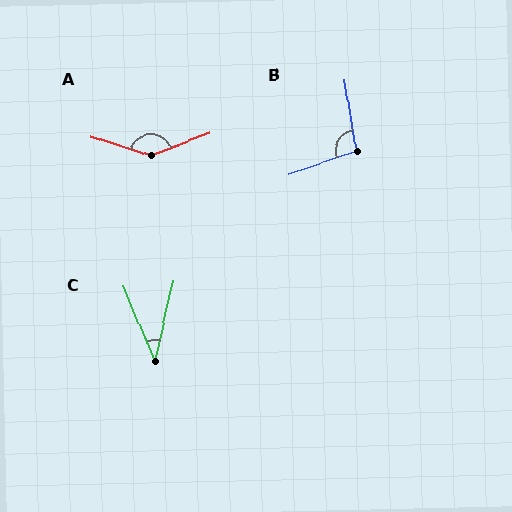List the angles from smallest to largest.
C (36°), B (100°), A (141°).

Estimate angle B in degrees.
Approximately 100 degrees.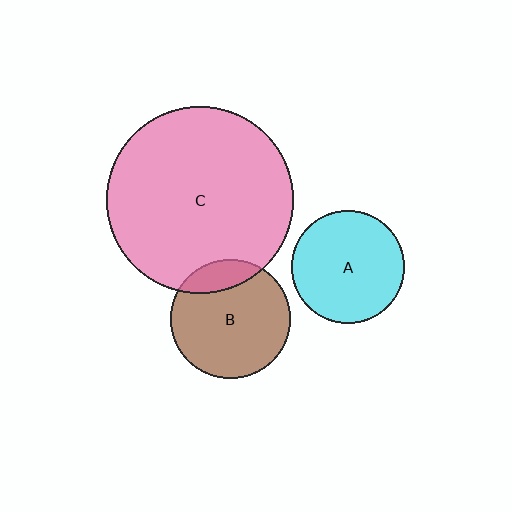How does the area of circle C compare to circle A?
Approximately 2.8 times.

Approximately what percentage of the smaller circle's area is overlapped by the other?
Approximately 15%.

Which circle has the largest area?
Circle C (pink).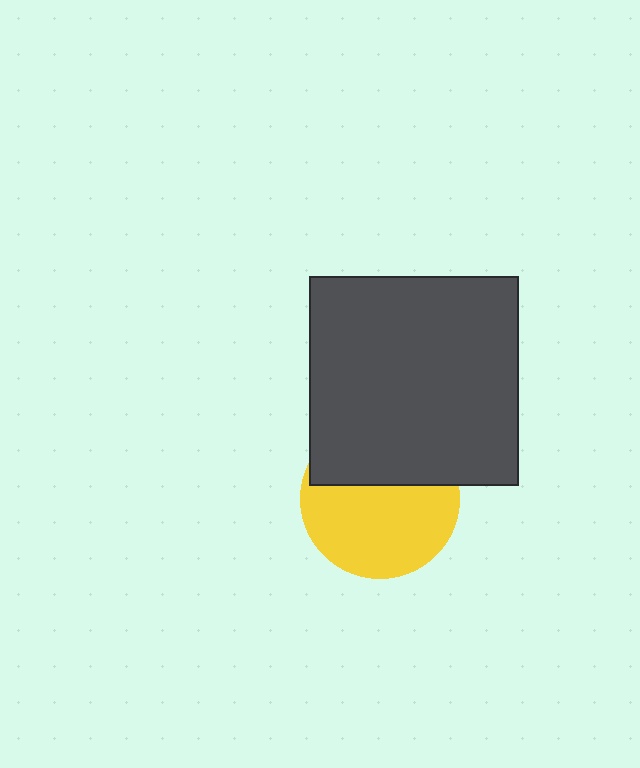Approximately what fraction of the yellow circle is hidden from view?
Roughly 39% of the yellow circle is hidden behind the dark gray square.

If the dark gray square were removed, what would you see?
You would see the complete yellow circle.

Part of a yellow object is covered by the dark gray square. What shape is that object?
It is a circle.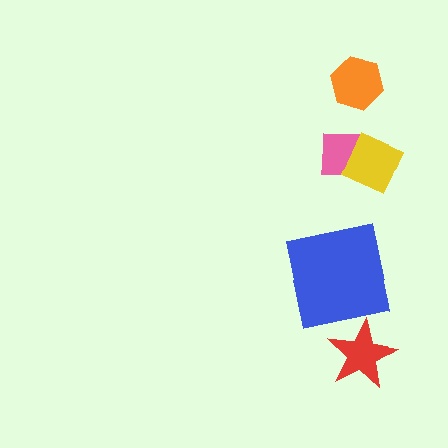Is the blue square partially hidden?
No, no other shape covers it.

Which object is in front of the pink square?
The yellow diamond is in front of the pink square.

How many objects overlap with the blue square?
0 objects overlap with the blue square.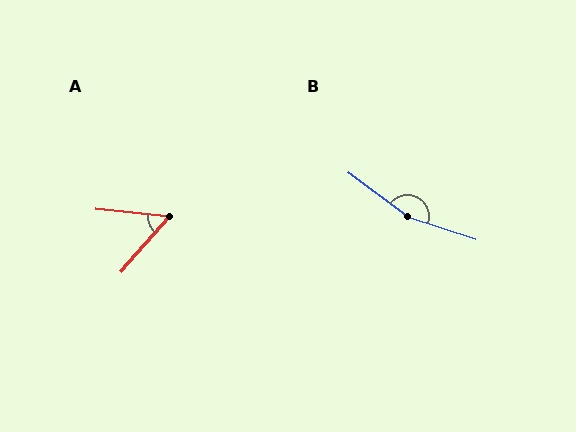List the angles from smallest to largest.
A (55°), B (162°).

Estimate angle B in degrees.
Approximately 162 degrees.